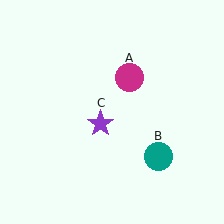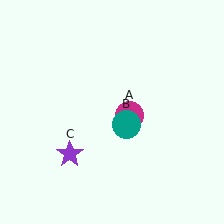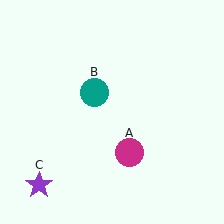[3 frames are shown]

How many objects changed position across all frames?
3 objects changed position: magenta circle (object A), teal circle (object B), purple star (object C).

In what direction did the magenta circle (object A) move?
The magenta circle (object A) moved down.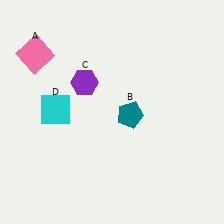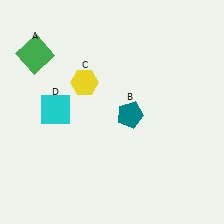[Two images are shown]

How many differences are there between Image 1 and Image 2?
There are 2 differences between the two images.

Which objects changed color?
A changed from pink to green. C changed from purple to yellow.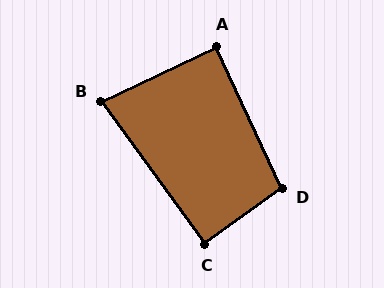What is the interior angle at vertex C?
Approximately 91 degrees (approximately right).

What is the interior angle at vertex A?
Approximately 89 degrees (approximately right).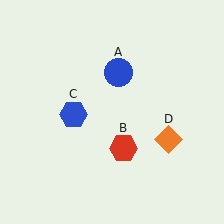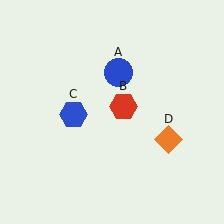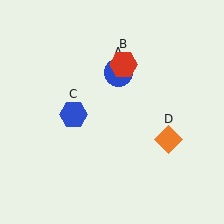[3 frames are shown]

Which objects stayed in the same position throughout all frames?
Blue circle (object A) and blue hexagon (object C) and orange diamond (object D) remained stationary.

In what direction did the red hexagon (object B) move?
The red hexagon (object B) moved up.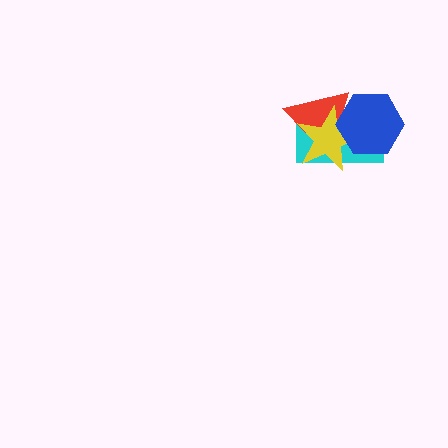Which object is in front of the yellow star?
The blue hexagon is in front of the yellow star.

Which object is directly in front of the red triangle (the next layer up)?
The yellow star is directly in front of the red triangle.